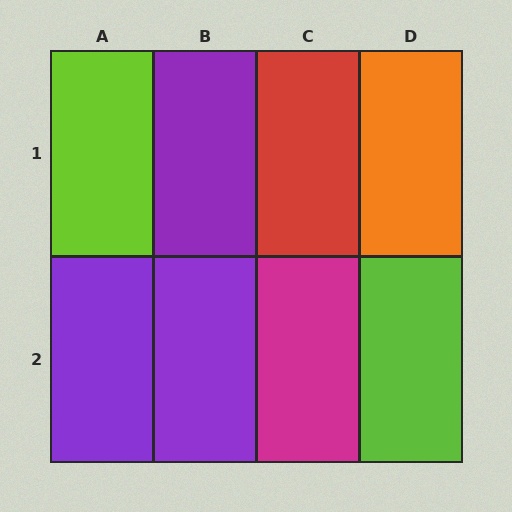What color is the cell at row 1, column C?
Red.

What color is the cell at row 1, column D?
Orange.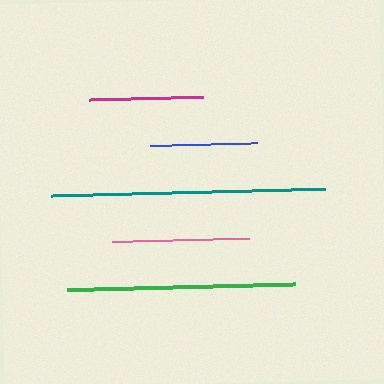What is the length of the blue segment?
The blue segment is approximately 106 pixels long.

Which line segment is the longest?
The teal line is the longest at approximately 274 pixels.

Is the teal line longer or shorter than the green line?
The teal line is longer than the green line.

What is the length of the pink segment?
The pink segment is approximately 137 pixels long.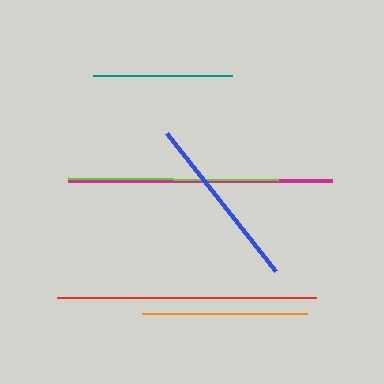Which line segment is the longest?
The magenta line is the longest at approximately 265 pixels.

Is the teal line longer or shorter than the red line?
The red line is longer than the teal line.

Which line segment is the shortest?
The teal line is the shortest at approximately 139 pixels.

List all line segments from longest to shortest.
From longest to shortest: magenta, red, lime, blue, orange, teal.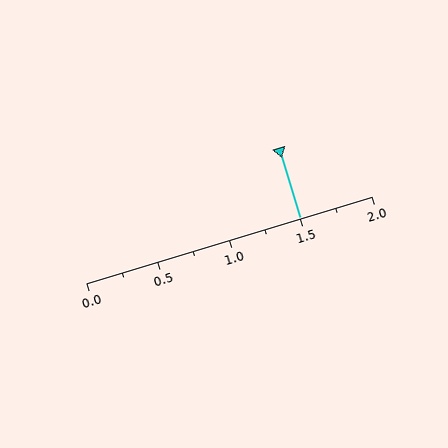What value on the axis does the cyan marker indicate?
The marker indicates approximately 1.5.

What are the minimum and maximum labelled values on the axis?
The axis runs from 0.0 to 2.0.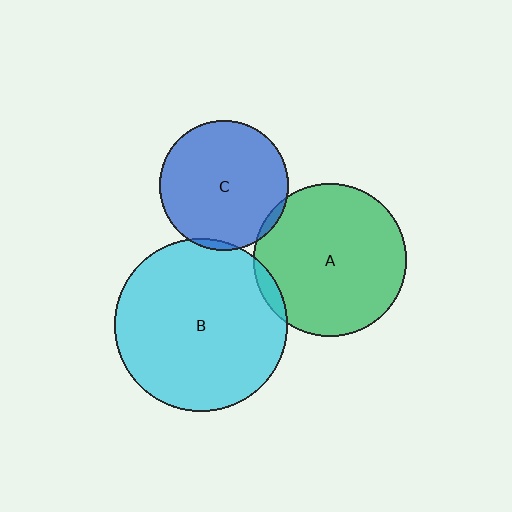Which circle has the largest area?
Circle B (cyan).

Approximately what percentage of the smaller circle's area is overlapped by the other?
Approximately 5%.